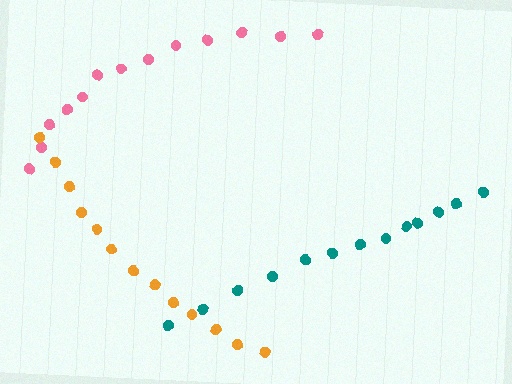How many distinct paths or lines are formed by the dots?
There are 3 distinct paths.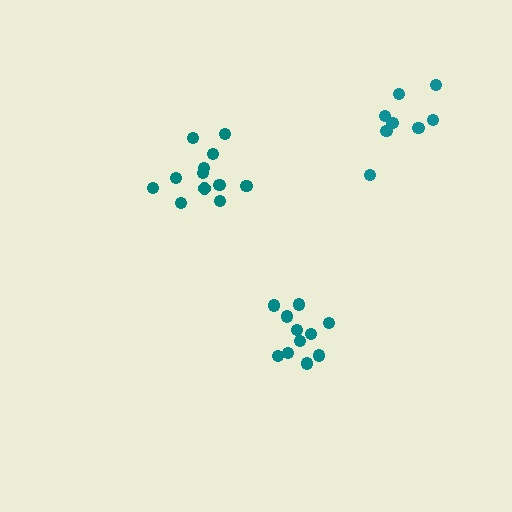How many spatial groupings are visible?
There are 3 spatial groupings.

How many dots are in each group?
Group 1: 8 dots, Group 2: 11 dots, Group 3: 12 dots (31 total).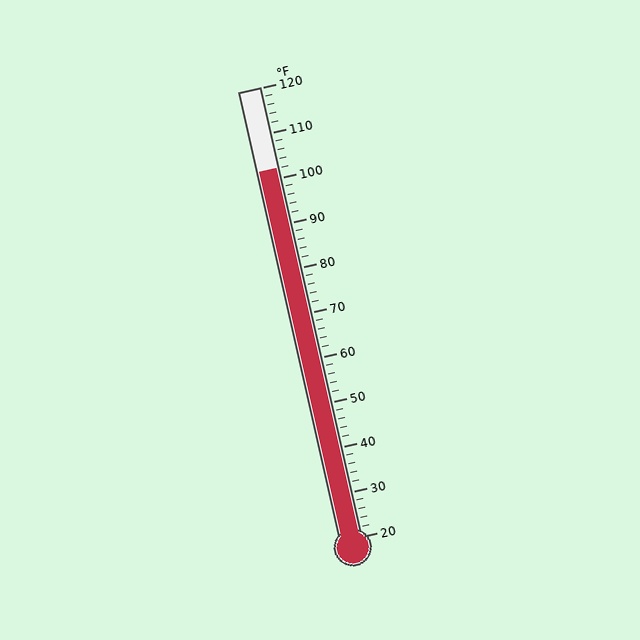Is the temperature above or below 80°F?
The temperature is above 80°F.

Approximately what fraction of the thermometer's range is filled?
The thermometer is filled to approximately 80% of its range.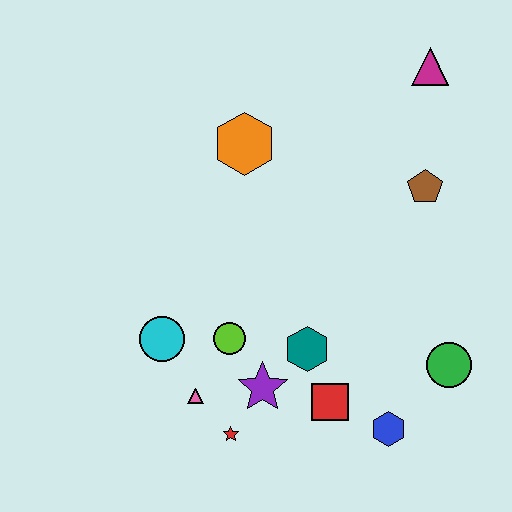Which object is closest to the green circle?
The blue hexagon is closest to the green circle.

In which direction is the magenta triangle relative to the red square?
The magenta triangle is above the red square.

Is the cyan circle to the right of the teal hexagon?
No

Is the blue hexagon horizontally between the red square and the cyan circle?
No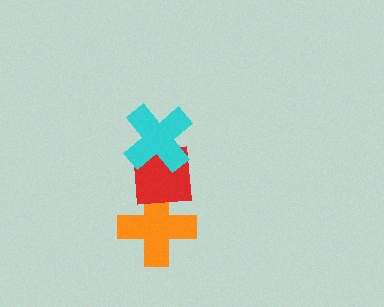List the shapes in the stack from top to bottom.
From top to bottom: the cyan cross, the red square, the orange cross.